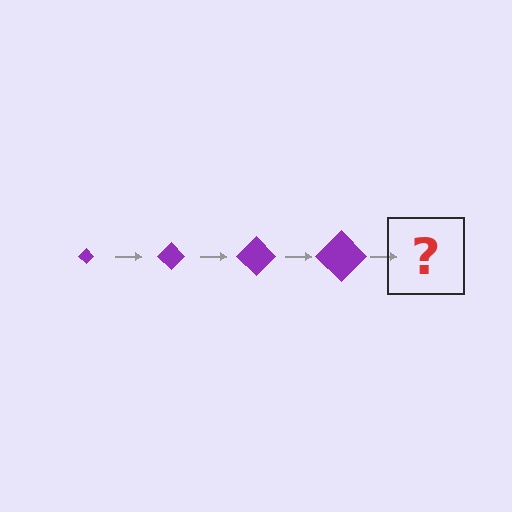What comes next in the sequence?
The next element should be a purple diamond, larger than the previous one.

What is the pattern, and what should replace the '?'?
The pattern is that the diamond gets progressively larger each step. The '?' should be a purple diamond, larger than the previous one.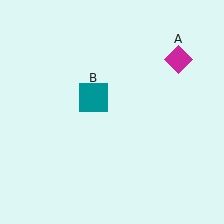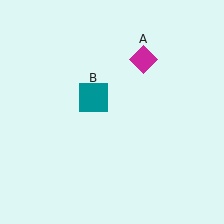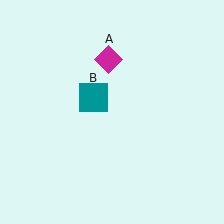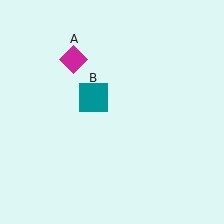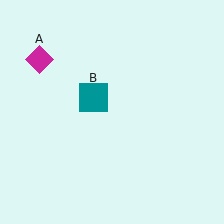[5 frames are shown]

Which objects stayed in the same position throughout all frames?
Teal square (object B) remained stationary.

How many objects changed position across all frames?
1 object changed position: magenta diamond (object A).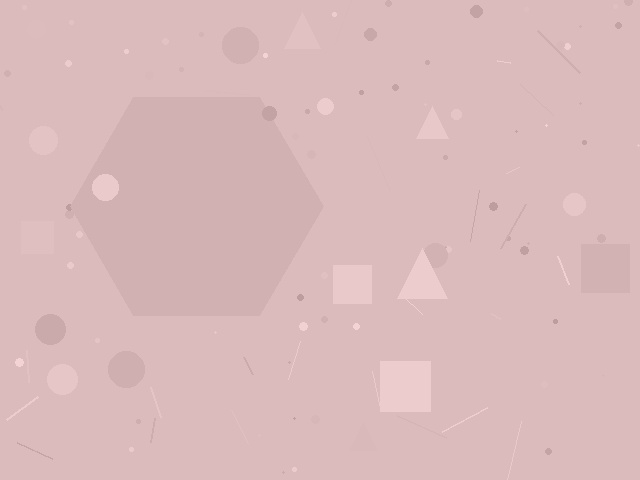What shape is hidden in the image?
A hexagon is hidden in the image.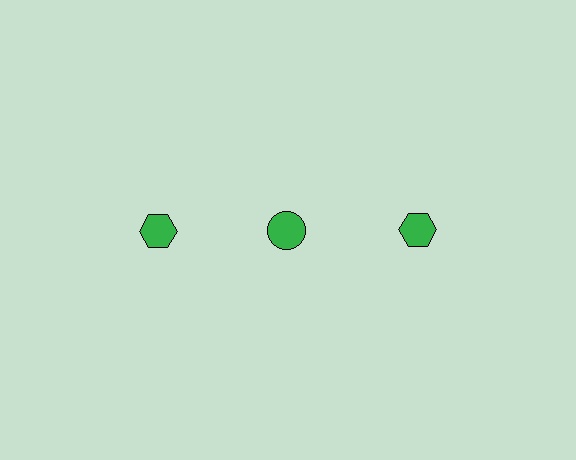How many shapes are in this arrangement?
There are 3 shapes arranged in a grid pattern.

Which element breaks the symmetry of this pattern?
The green circle in the top row, second from left column breaks the symmetry. All other shapes are green hexagons.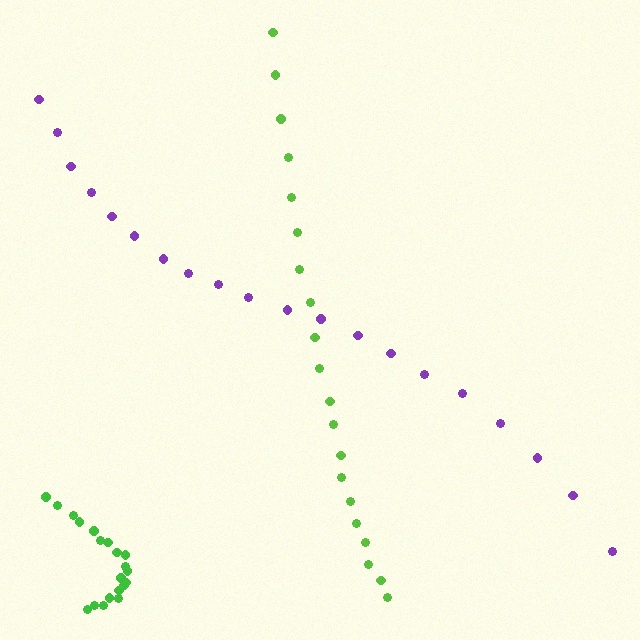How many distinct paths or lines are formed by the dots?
There are 3 distinct paths.